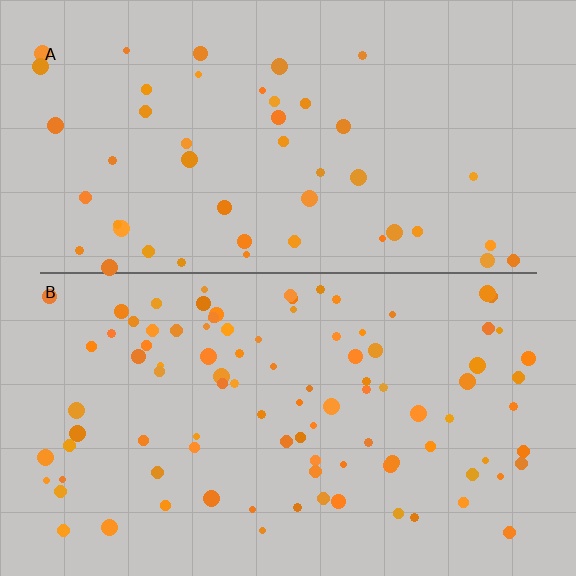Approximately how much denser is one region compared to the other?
Approximately 2.1× — region B over region A.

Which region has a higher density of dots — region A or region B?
B (the bottom).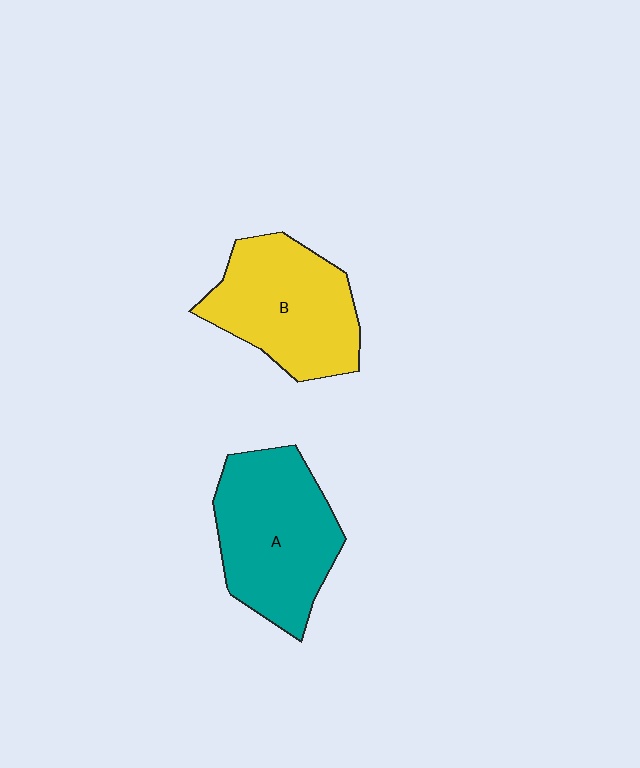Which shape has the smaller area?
Shape B (yellow).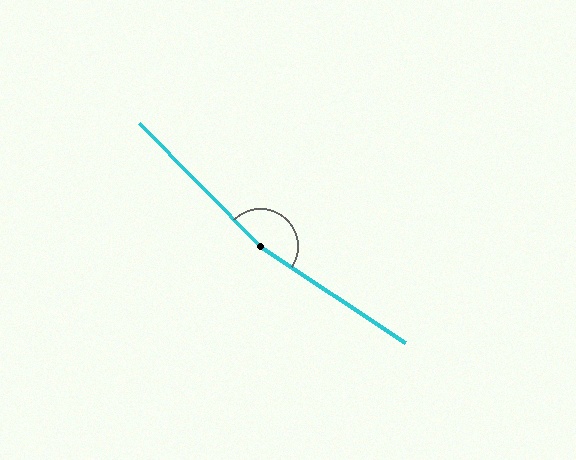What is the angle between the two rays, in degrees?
Approximately 168 degrees.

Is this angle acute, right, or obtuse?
It is obtuse.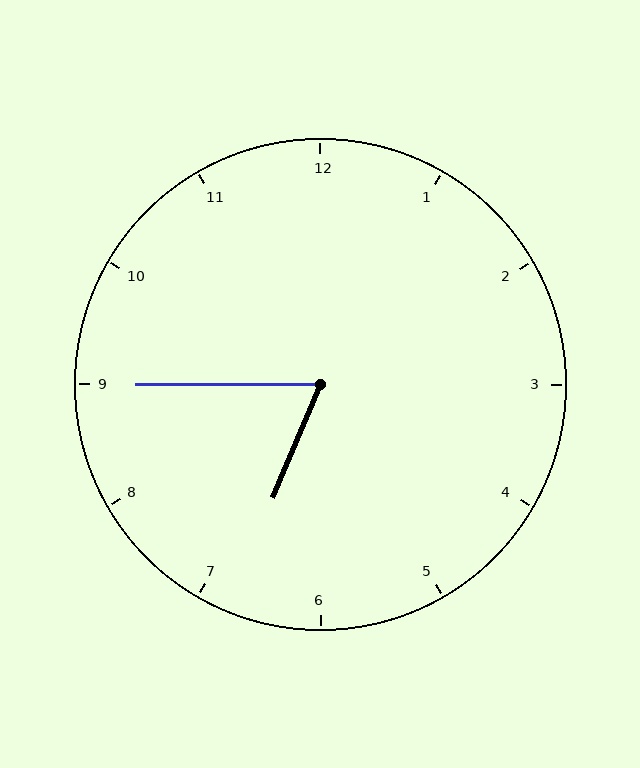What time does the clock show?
6:45.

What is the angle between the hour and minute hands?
Approximately 68 degrees.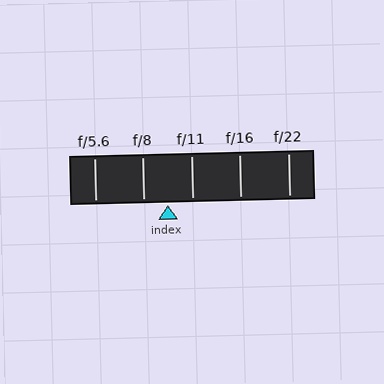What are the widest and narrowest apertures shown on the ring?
The widest aperture shown is f/5.6 and the narrowest is f/22.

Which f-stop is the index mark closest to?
The index mark is closest to f/11.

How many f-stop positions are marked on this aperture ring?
There are 5 f-stop positions marked.